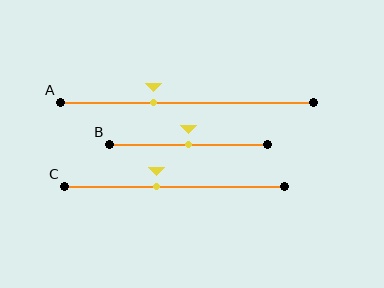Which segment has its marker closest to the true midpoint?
Segment B has its marker closest to the true midpoint.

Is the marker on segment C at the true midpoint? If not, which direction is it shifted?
No, the marker on segment C is shifted to the left by about 8% of the segment length.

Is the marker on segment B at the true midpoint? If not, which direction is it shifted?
Yes, the marker on segment B is at the true midpoint.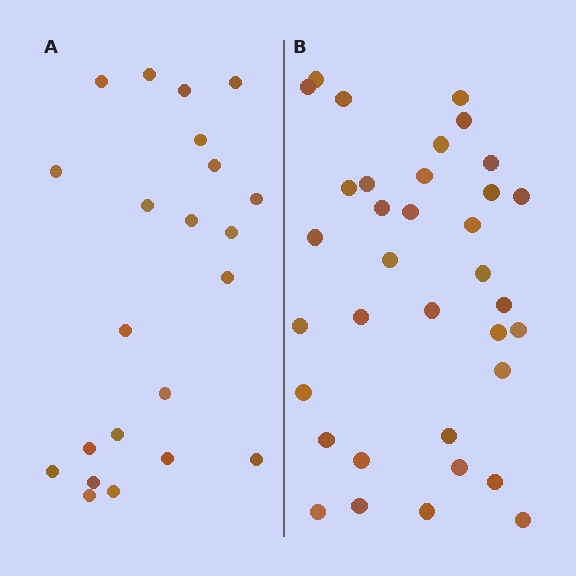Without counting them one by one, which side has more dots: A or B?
Region B (the right region) has more dots.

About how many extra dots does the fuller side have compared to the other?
Region B has approximately 15 more dots than region A.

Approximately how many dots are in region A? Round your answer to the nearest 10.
About 20 dots. (The exact count is 22, which rounds to 20.)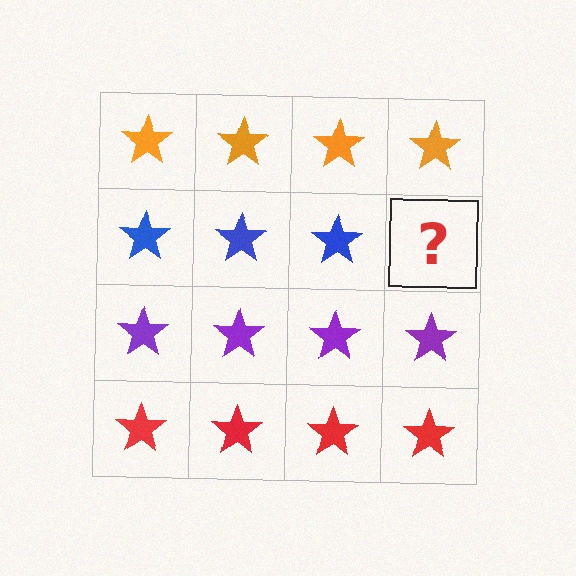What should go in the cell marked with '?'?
The missing cell should contain a blue star.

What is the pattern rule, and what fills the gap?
The rule is that each row has a consistent color. The gap should be filled with a blue star.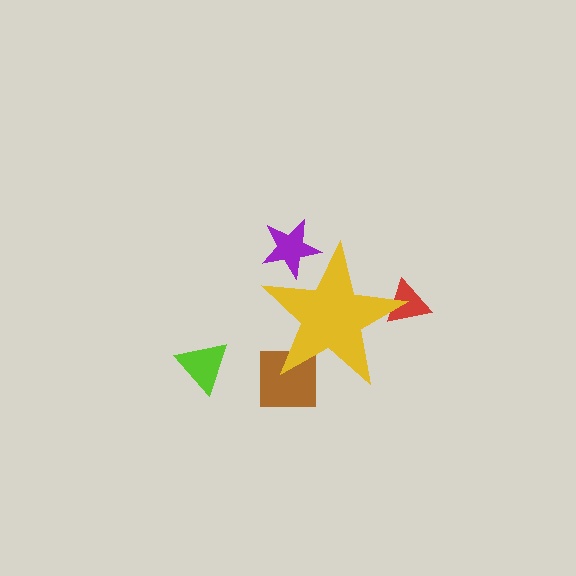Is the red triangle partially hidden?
Yes, the red triangle is partially hidden behind the yellow star.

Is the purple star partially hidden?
Yes, the purple star is partially hidden behind the yellow star.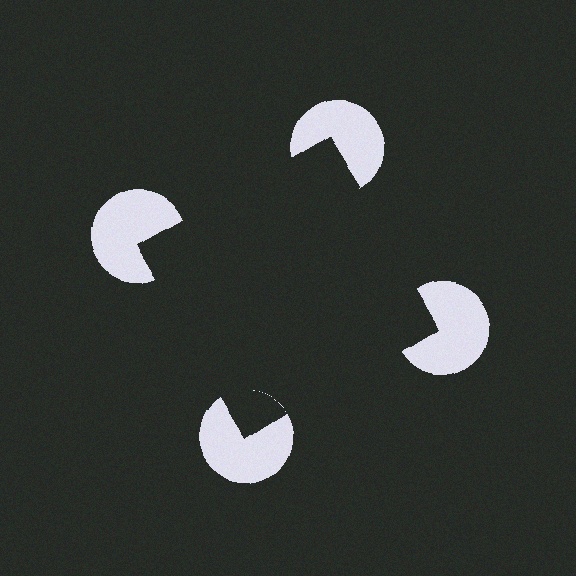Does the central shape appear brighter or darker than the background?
It typically appears slightly darker than the background, even though no actual brightness change is drawn.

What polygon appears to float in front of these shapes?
An illusory square — its edges are inferred from the aligned wedge cuts in the pac-man discs, not physically drawn.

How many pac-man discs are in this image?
There are 4 — one at each vertex of the illusory square.